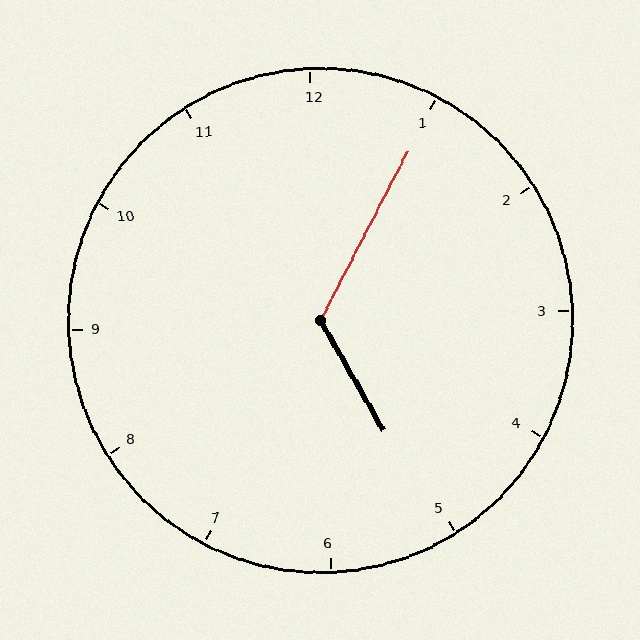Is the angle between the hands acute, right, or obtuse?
It is obtuse.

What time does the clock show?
5:05.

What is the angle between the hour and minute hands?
Approximately 122 degrees.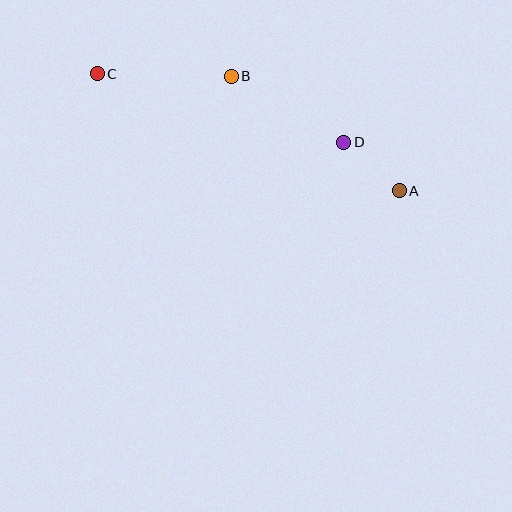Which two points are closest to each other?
Points A and D are closest to each other.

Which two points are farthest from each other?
Points A and C are farthest from each other.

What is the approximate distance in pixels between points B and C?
The distance between B and C is approximately 134 pixels.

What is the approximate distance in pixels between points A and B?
The distance between A and B is approximately 203 pixels.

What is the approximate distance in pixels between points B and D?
The distance between B and D is approximately 130 pixels.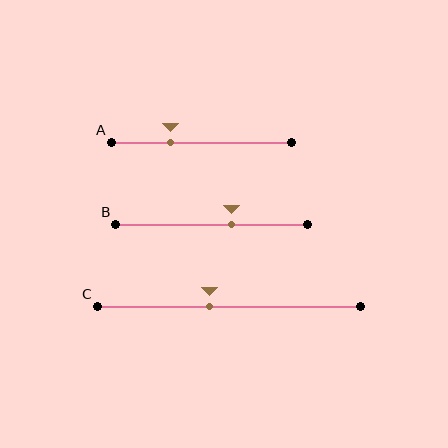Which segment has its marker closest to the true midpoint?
Segment C has its marker closest to the true midpoint.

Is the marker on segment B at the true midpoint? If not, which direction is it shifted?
No, the marker on segment B is shifted to the right by about 10% of the segment length.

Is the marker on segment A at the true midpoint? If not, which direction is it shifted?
No, the marker on segment A is shifted to the left by about 17% of the segment length.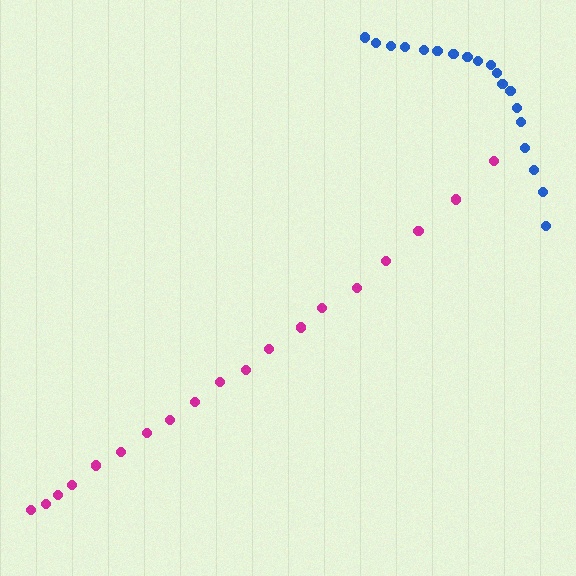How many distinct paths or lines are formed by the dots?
There are 2 distinct paths.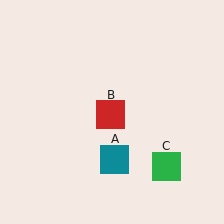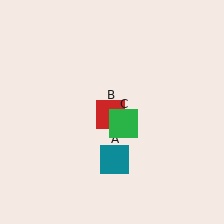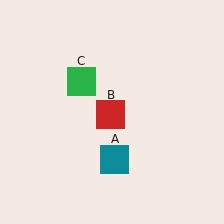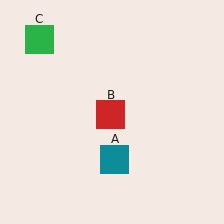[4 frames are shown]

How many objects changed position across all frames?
1 object changed position: green square (object C).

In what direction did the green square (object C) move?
The green square (object C) moved up and to the left.